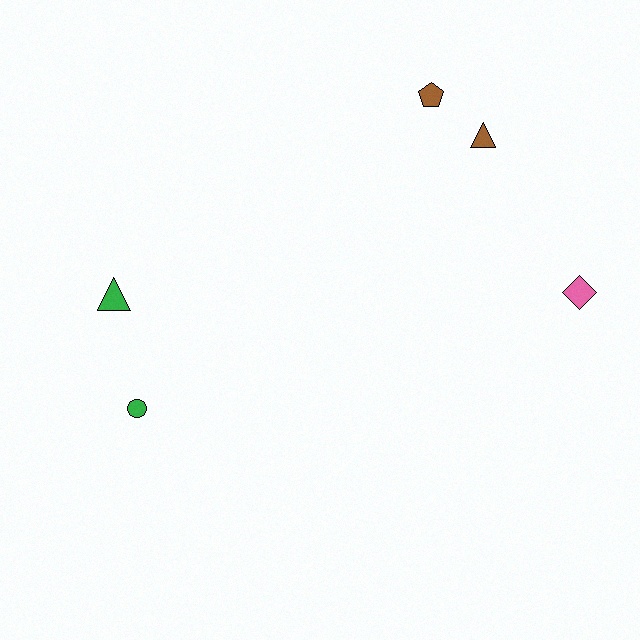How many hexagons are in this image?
There are no hexagons.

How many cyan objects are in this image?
There are no cyan objects.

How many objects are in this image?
There are 5 objects.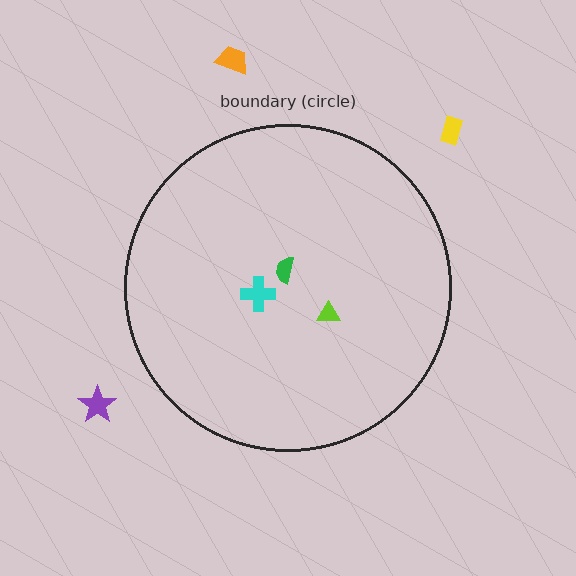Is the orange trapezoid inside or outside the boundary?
Outside.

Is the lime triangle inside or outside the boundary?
Inside.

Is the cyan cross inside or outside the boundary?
Inside.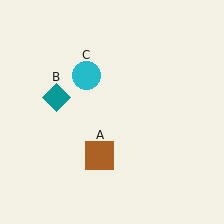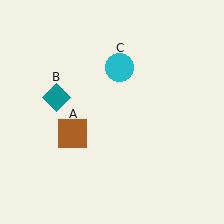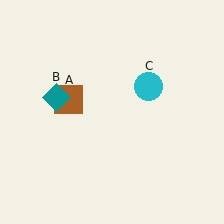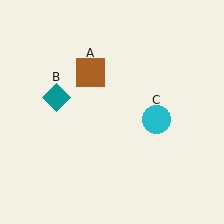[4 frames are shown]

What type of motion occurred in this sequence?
The brown square (object A), cyan circle (object C) rotated clockwise around the center of the scene.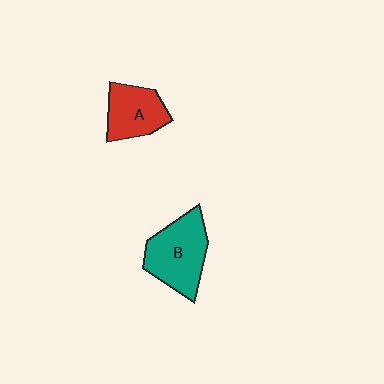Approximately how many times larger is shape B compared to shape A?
Approximately 1.4 times.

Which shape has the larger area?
Shape B (teal).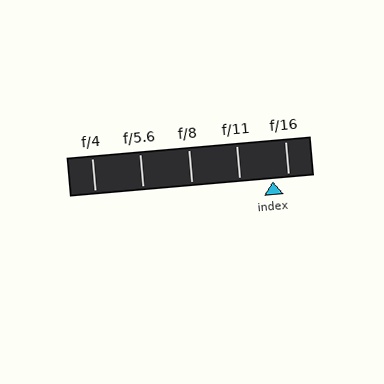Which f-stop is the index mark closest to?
The index mark is closest to f/16.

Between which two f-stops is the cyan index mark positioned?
The index mark is between f/11 and f/16.